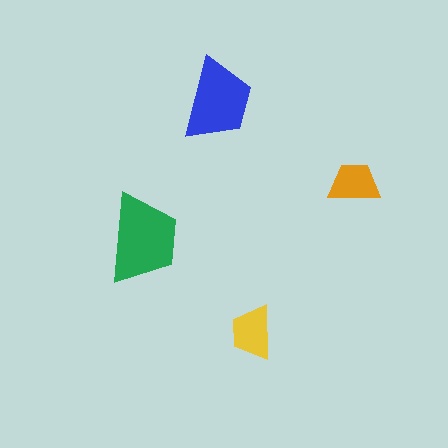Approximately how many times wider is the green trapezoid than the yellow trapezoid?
About 1.5 times wider.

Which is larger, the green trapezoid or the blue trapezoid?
The green one.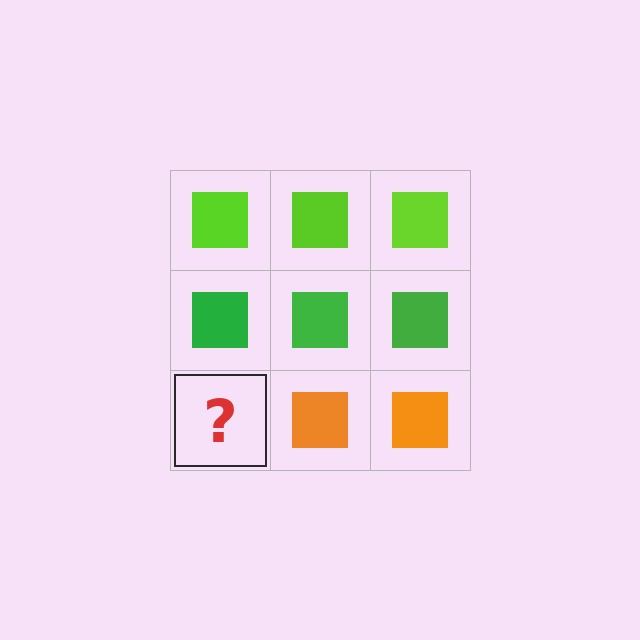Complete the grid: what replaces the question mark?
The question mark should be replaced with an orange square.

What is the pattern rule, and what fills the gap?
The rule is that each row has a consistent color. The gap should be filled with an orange square.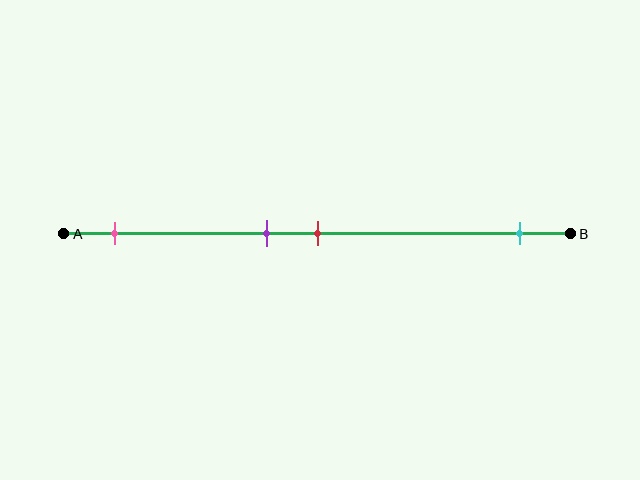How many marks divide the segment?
There are 4 marks dividing the segment.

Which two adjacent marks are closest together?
The purple and red marks are the closest adjacent pair.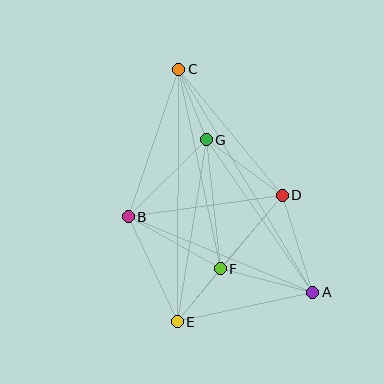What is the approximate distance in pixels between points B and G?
The distance between B and G is approximately 109 pixels.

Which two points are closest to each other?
Points E and F are closest to each other.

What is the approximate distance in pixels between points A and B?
The distance between A and B is approximately 199 pixels.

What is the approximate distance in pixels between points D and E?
The distance between D and E is approximately 165 pixels.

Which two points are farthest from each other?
Points A and C are farthest from each other.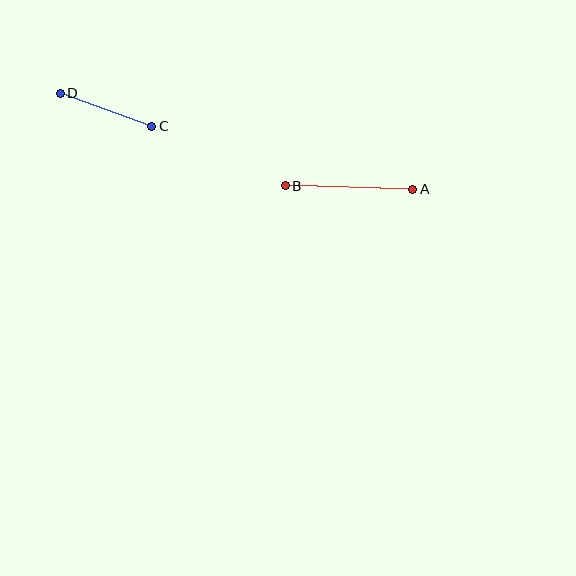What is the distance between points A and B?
The distance is approximately 127 pixels.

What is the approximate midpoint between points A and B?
The midpoint is at approximately (349, 188) pixels.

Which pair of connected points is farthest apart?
Points A and B are farthest apart.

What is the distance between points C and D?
The distance is approximately 97 pixels.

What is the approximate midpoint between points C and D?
The midpoint is at approximately (106, 110) pixels.